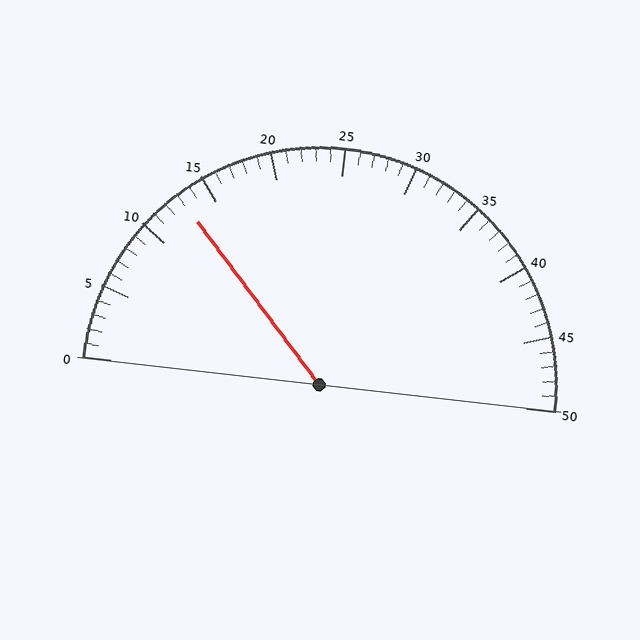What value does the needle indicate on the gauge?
The needle indicates approximately 13.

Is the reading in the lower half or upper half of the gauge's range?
The reading is in the lower half of the range (0 to 50).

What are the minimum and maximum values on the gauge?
The gauge ranges from 0 to 50.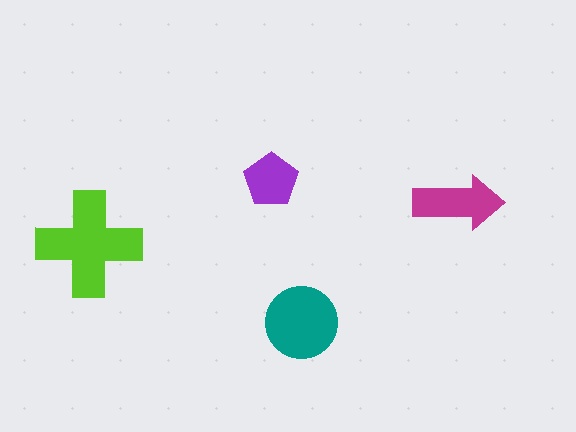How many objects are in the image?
There are 4 objects in the image.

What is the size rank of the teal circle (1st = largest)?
2nd.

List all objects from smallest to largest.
The purple pentagon, the magenta arrow, the teal circle, the lime cross.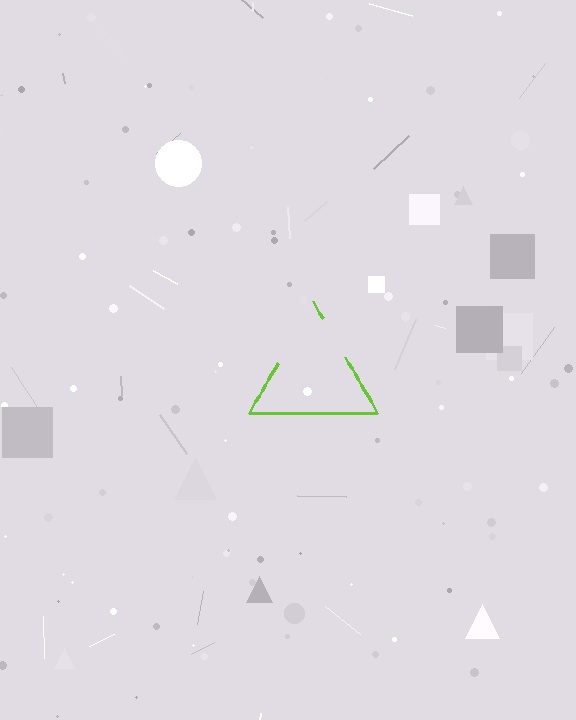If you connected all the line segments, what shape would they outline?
They would outline a triangle.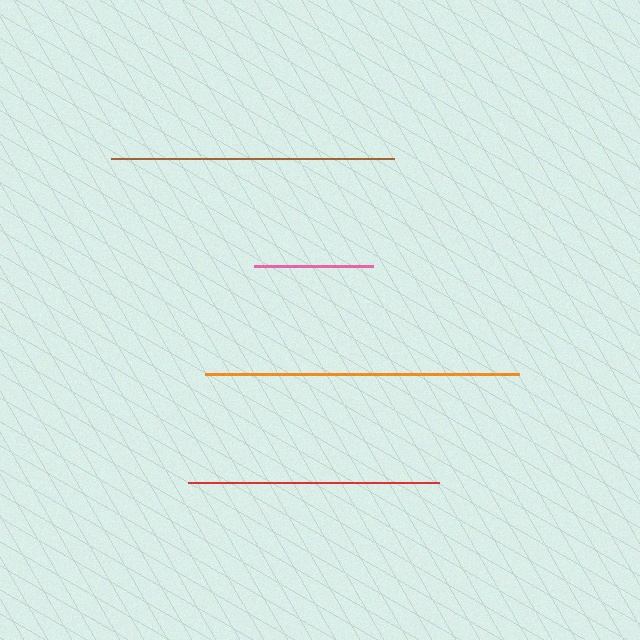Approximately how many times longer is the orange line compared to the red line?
The orange line is approximately 1.3 times the length of the red line.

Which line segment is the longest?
The orange line is the longest at approximately 314 pixels.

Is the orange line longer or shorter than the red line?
The orange line is longer than the red line.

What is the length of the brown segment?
The brown segment is approximately 283 pixels long.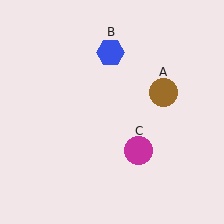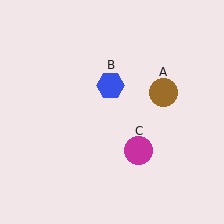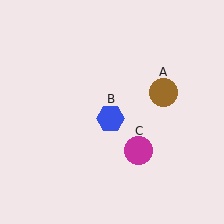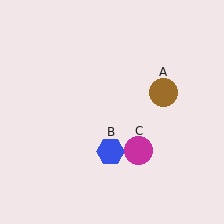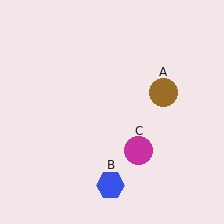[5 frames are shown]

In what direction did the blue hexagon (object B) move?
The blue hexagon (object B) moved down.